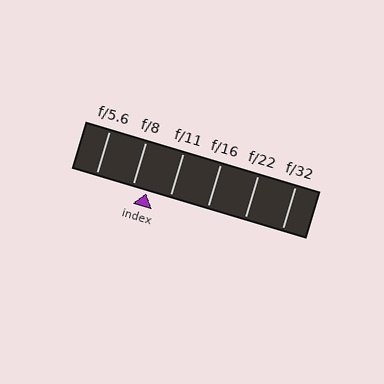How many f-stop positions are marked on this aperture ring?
There are 6 f-stop positions marked.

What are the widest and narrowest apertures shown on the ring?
The widest aperture shown is f/5.6 and the narrowest is f/32.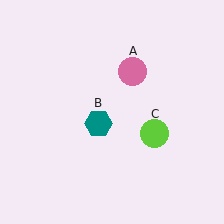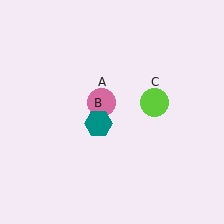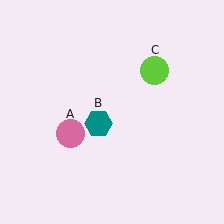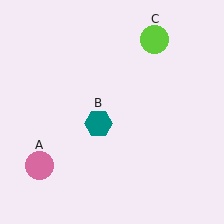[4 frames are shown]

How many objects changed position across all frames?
2 objects changed position: pink circle (object A), lime circle (object C).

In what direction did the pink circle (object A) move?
The pink circle (object A) moved down and to the left.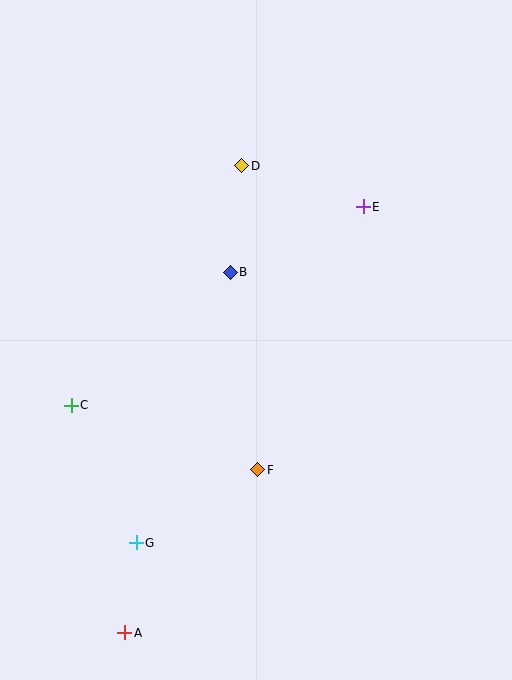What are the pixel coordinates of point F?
Point F is at (258, 470).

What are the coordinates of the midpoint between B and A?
The midpoint between B and A is at (177, 453).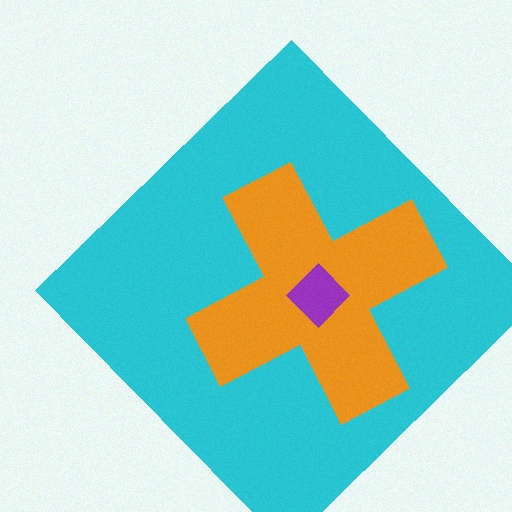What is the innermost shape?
The purple diamond.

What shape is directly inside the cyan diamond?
The orange cross.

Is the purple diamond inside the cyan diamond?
Yes.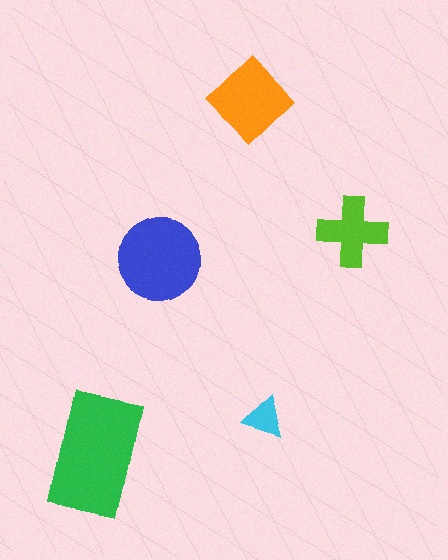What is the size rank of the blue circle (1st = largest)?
2nd.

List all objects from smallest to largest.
The cyan triangle, the lime cross, the orange diamond, the blue circle, the green rectangle.